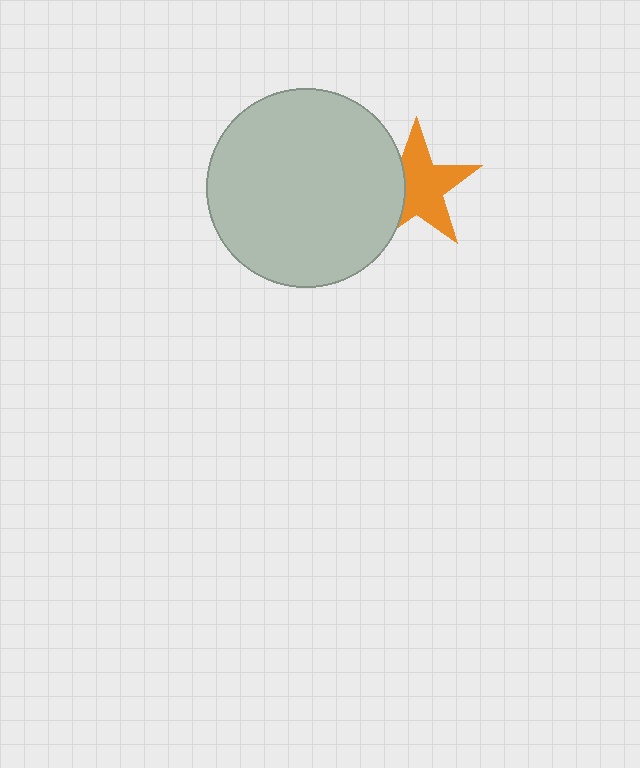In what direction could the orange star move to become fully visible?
The orange star could move right. That would shift it out from behind the light gray circle entirely.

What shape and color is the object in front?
The object in front is a light gray circle.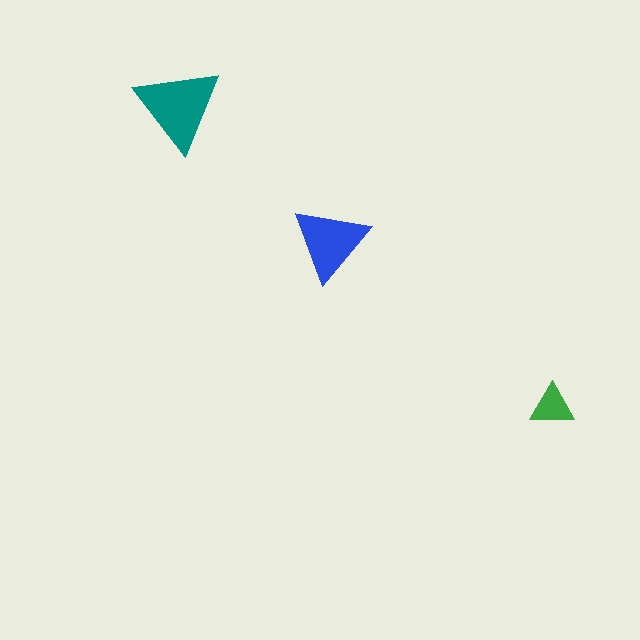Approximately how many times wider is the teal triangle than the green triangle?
About 2 times wider.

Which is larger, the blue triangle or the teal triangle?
The teal one.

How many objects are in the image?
There are 3 objects in the image.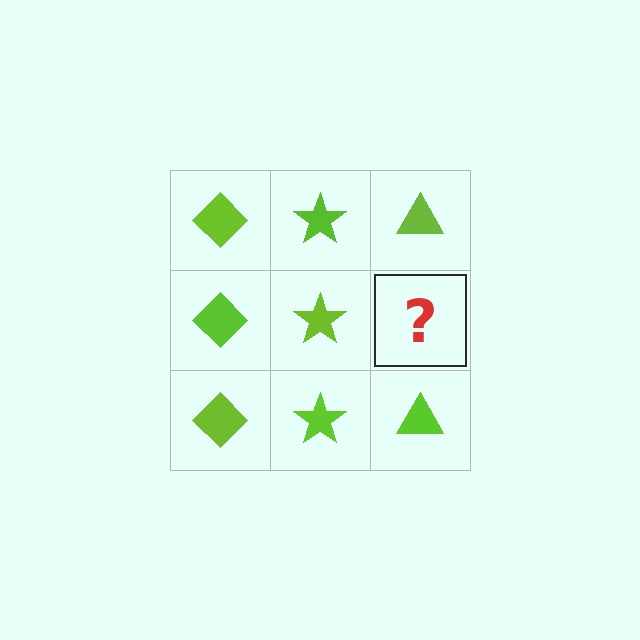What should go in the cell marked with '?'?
The missing cell should contain a lime triangle.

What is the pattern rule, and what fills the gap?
The rule is that each column has a consistent shape. The gap should be filled with a lime triangle.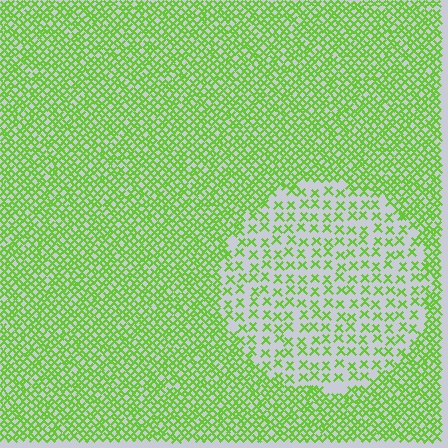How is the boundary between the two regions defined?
The boundary is defined by a change in element density (approximately 2.5x ratio). All elements are the same color, size, and shape.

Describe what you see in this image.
The image contains small lime elements arranged at two different densities. A circle-shaped region is visible where the elements are less densely packed than the surrounding area.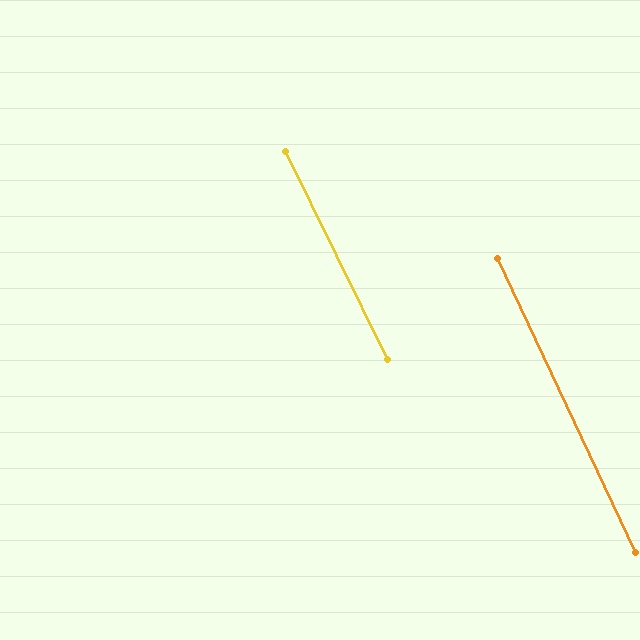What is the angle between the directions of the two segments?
Approximately 1 degree.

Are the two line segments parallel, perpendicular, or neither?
Parallel — their directions differ by only 1.0°.